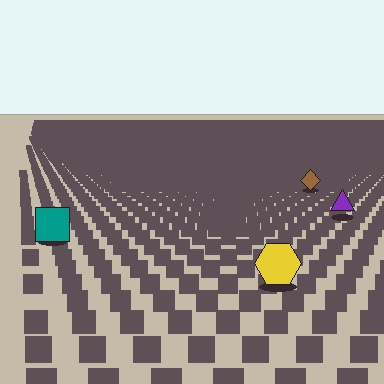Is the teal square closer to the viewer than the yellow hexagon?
No. The yellow hexagon is closer — you can tell from the texture gradient: the ground texture is coarser near it.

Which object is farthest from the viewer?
The brown diamond is farthest from the viewer. It appears smaller and the ground texture around it is denser.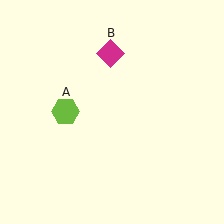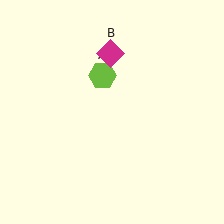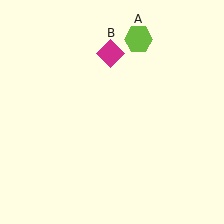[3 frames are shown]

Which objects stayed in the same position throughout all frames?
Magenta diamond (object B) remained stationary.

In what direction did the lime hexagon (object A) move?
The lime hexagon (object A) moved up and to the right.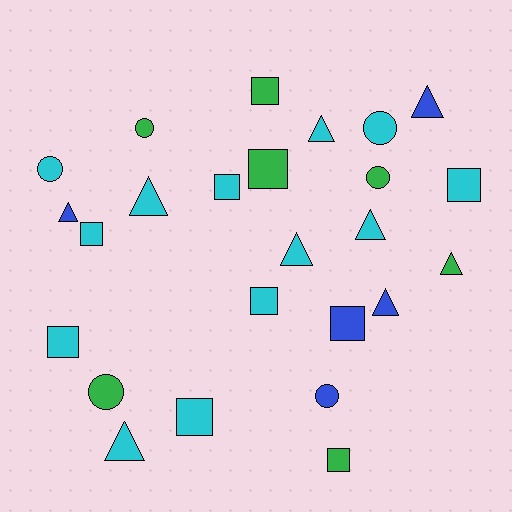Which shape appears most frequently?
Square, with 10 objects.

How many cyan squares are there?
There are 6 cyan squares.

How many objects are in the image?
There are 25 objects.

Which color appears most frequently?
Cyan, with 13 objects.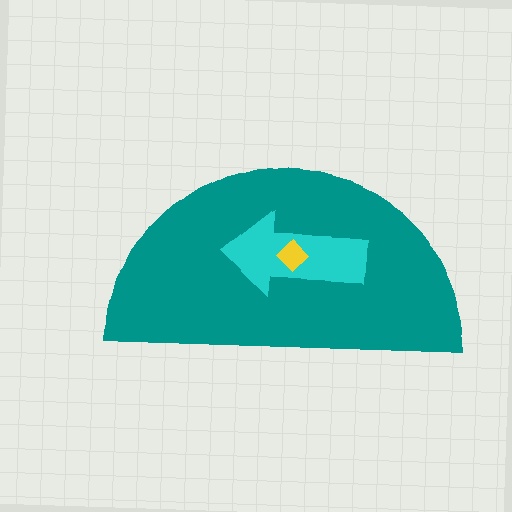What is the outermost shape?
The teal semicircle.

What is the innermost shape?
The yellow diamond.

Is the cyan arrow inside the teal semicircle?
Yes.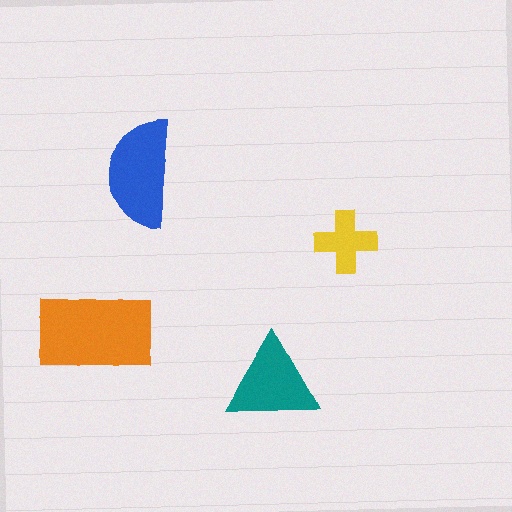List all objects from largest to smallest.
The orange rectangle, the blue semicircle, the teal triangle, the yellow cross.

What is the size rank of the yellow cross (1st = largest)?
4th.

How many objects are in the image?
There are 4 objects in the image.